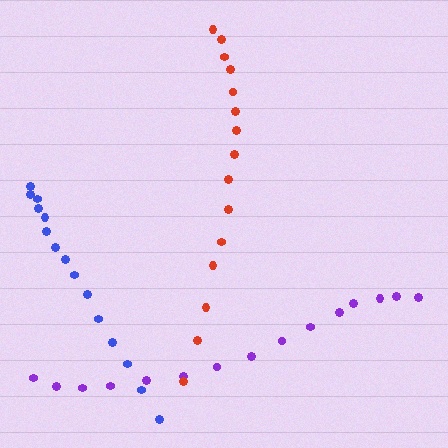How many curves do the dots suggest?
There are 3 distinct paths.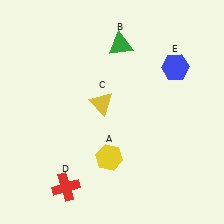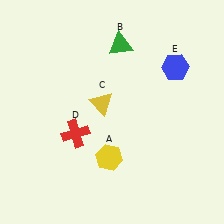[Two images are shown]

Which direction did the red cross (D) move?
The red cross (D) moved up.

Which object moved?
The red cross (D) moved up.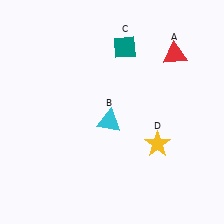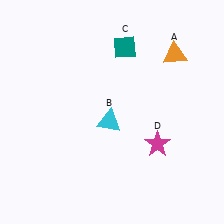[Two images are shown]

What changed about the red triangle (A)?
In Image 1, A is red. In Image 2, it changed to orange.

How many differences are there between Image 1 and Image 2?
There are 2 differences between the two images.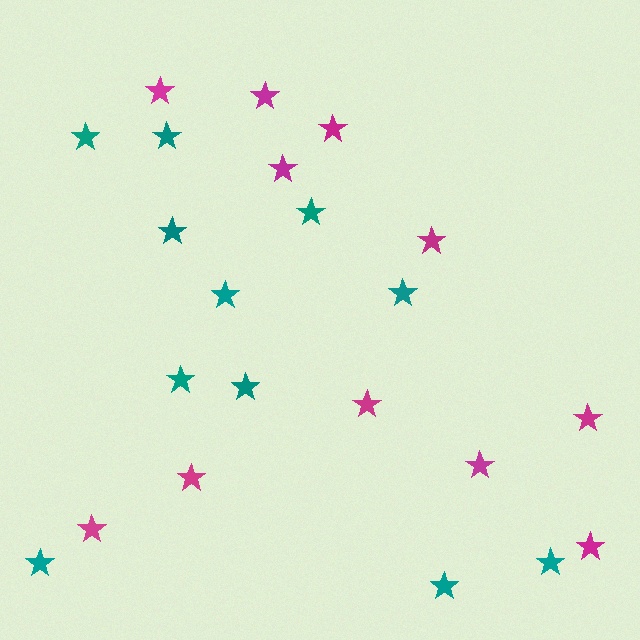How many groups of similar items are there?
There are 2 groups: one group of magenta stars (11) and one group of teal stars (11).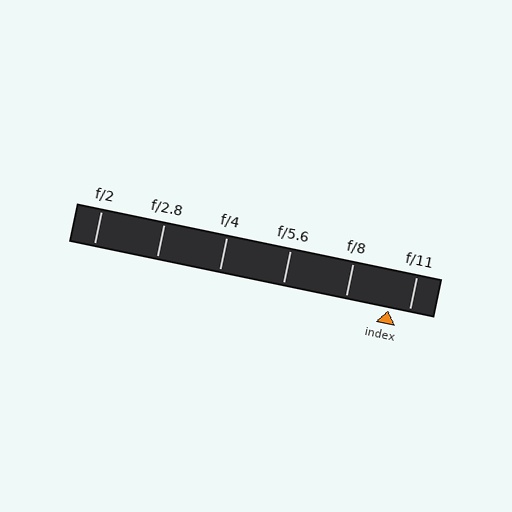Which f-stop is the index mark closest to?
The index mark is closest to f/11.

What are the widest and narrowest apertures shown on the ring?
The widest aperture shown is f/2 and the narrowest is f/11.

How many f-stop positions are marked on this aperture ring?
There are 6 f-stop positions marked.